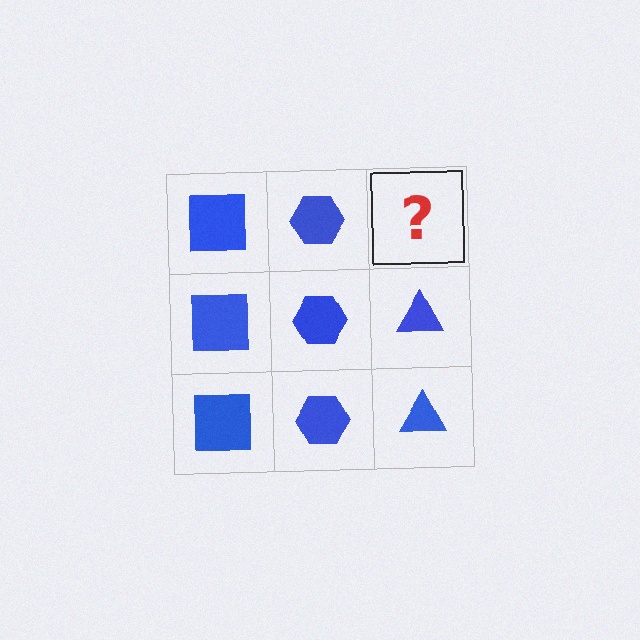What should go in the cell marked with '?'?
The missing cell should contain a blue triangle.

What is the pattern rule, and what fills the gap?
The rule is that each column has a consistent shape. The gap should be filled with a blue triangle.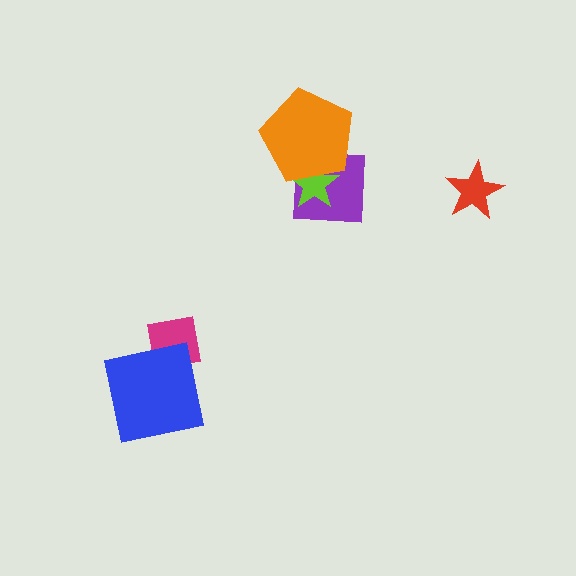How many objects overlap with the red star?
0 objects overlap with the red star.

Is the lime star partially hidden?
Yes, it is partially covered by another shape.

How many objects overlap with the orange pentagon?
2 objects overlap with the orange pentagon.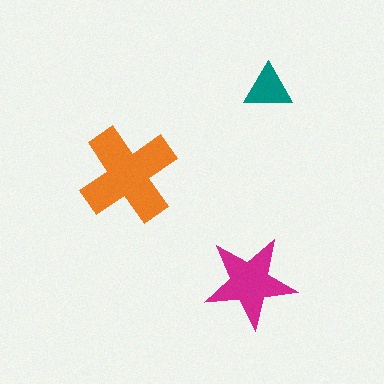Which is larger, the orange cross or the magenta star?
The orange cross.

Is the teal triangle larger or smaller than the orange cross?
Smaller.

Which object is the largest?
The orange cross.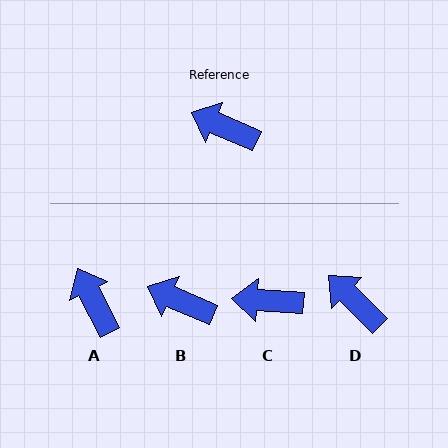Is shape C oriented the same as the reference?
No, it is off by about 20 degrees.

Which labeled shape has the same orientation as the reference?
B.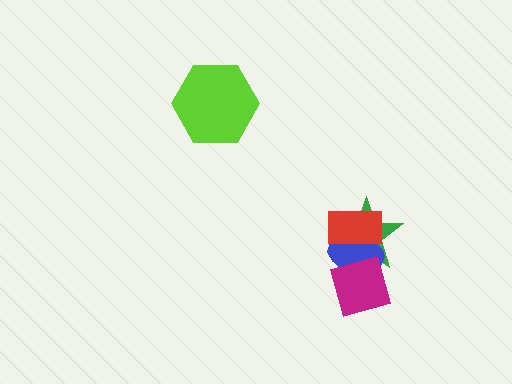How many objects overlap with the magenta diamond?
2 objects overlap with the magenta diamond.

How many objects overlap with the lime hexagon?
0 objects overlap with the lime hexagon.